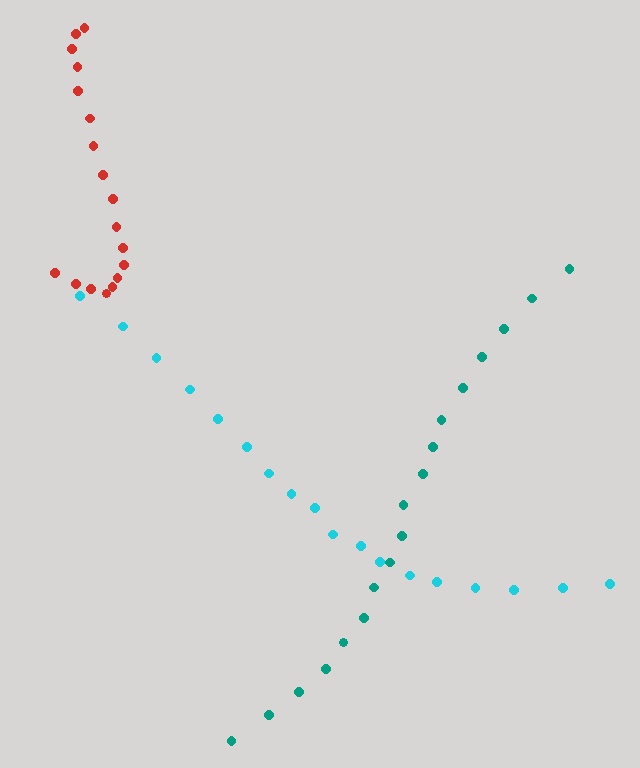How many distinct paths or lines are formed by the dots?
There are 3 distinct paths.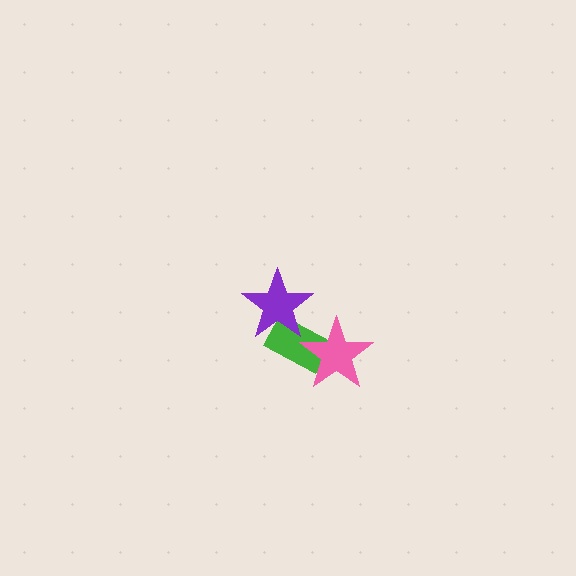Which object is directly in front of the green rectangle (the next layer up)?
The purple star is directly in front of the green rectangle.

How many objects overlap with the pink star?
1 object overlaps with the pink star.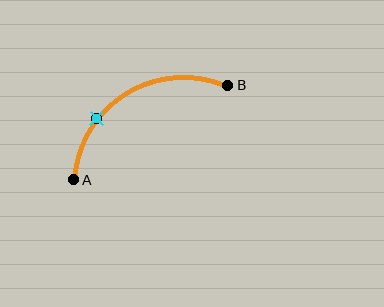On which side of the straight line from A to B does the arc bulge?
The arc bulges above the straight line connecting A and B.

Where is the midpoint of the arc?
The arc midpoint is the point on the curve farthest from the straight line joining A and B. It sits above that line.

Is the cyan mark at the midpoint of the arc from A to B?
No. The cyan mark lies on the arc but is closer to endpoint A. The arc midpoint would be at the point on the curve equidistant along the arc from both A and B.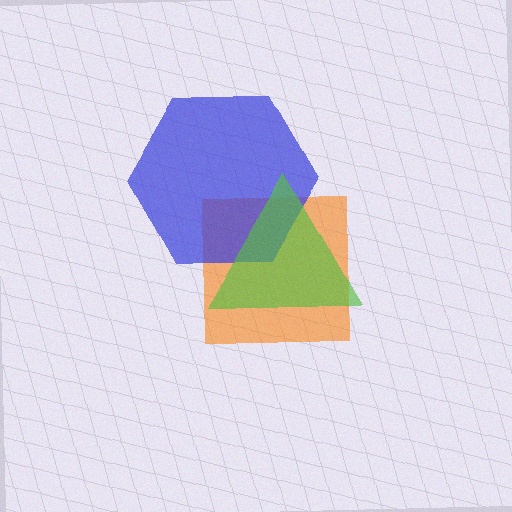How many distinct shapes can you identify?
There are 3 distinct shapes: an orange square, a blue hexagon, a lime triangle.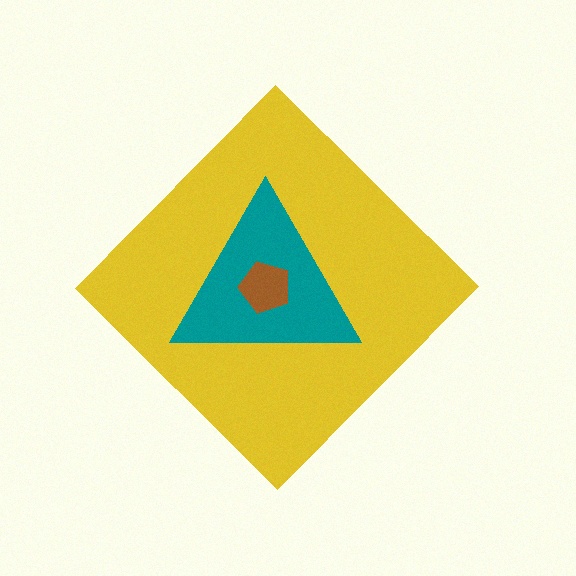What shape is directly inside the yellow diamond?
The teal triangle.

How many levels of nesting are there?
3.